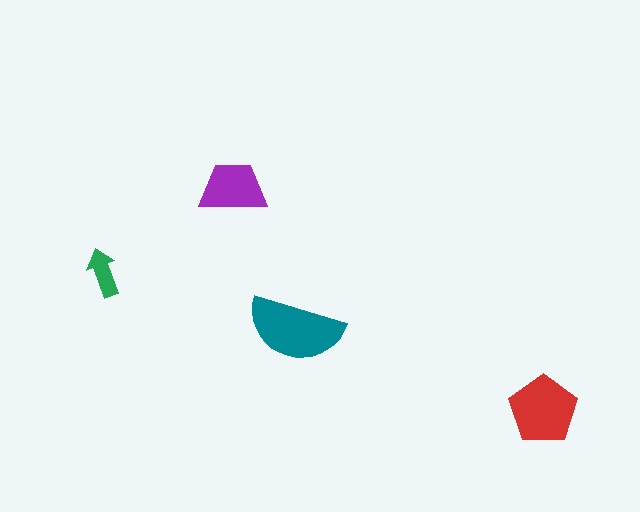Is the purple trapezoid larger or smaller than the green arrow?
Larger.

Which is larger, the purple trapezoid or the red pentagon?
The red pentagon.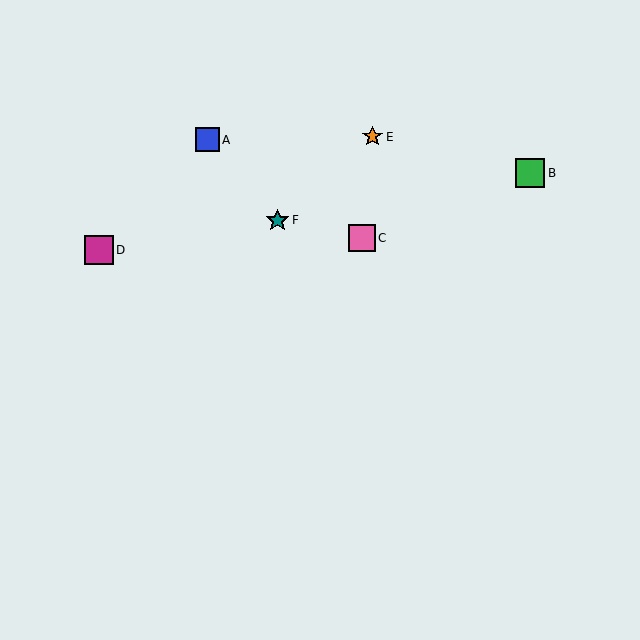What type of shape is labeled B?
Shape B is a green square.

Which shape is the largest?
The magenta square (labeled D) is the largest.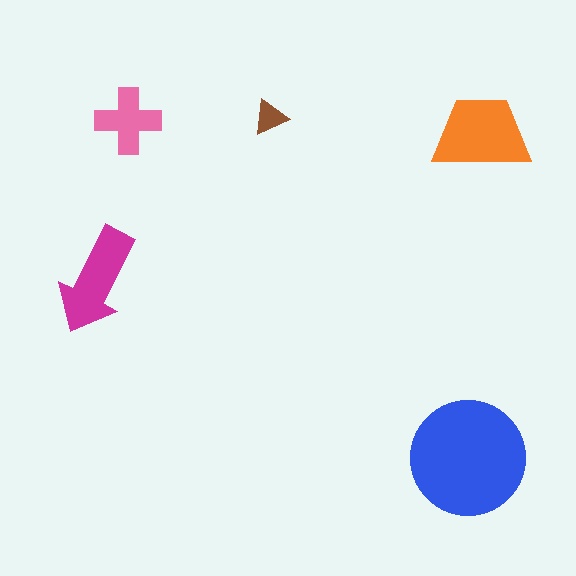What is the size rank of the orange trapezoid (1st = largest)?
2nd.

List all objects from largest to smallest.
The blue circle, the orange trapezoid, the magenta arrow, the pink cross, the brown triangle.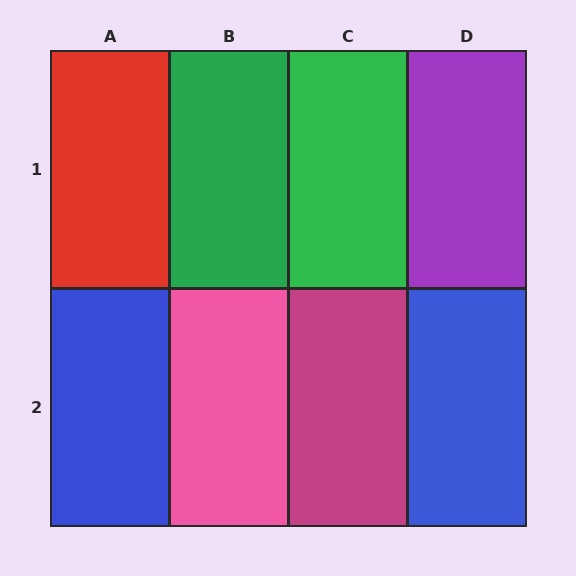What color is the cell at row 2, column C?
Magenta.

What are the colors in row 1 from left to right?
Red, green, green, purple.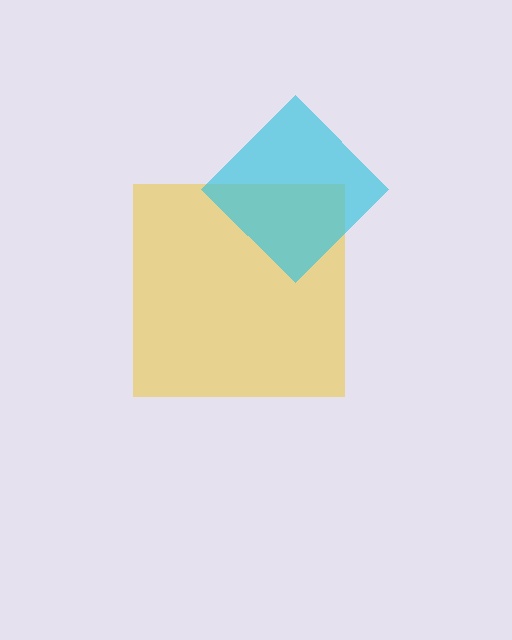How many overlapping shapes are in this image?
There are 2 overlapping shapes in the image.